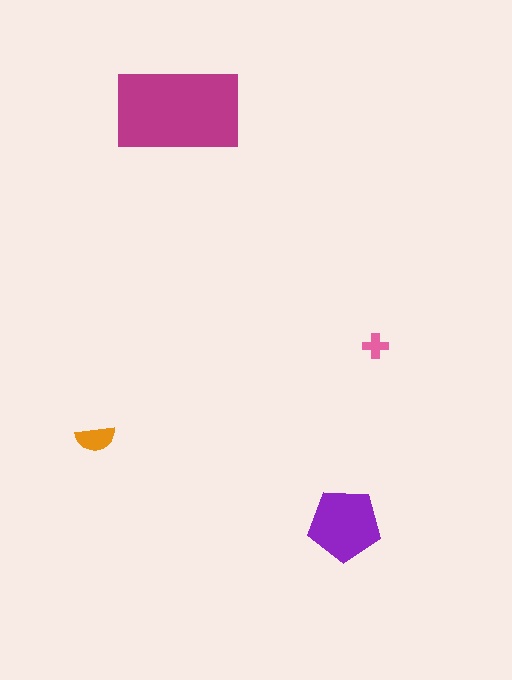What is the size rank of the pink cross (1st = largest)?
4th.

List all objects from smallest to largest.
The pink cross, the orange semicircle, the purple pentagon, the magenta rectangle.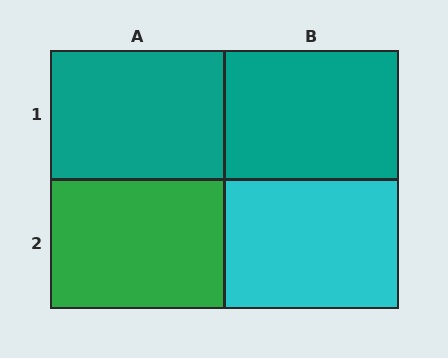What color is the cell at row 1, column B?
Teal.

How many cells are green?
1 cell is green.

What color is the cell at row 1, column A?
Teal.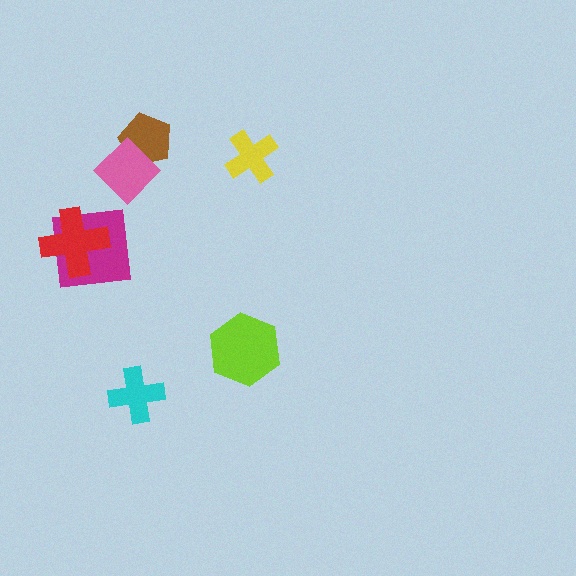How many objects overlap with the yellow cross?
0 objects overlap with the yellow cross.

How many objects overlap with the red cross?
1 object overlaps with the red cross.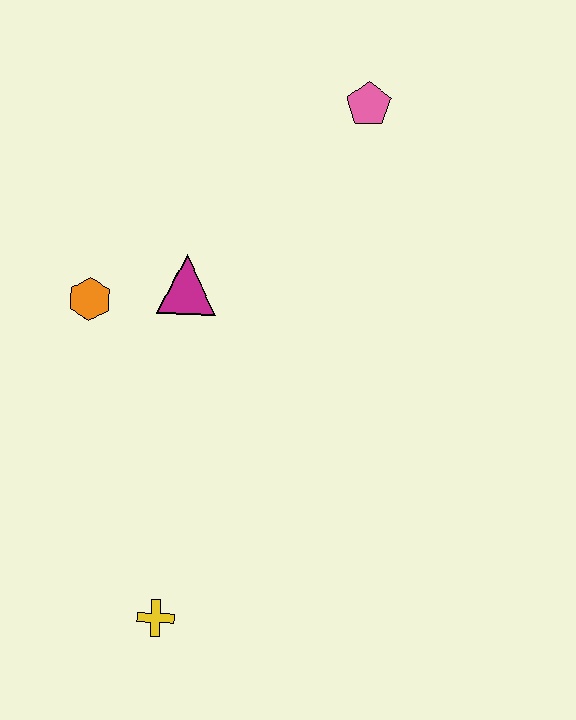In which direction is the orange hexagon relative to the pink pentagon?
The orange hexagon is to the left of the pink pentagon.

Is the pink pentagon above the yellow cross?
Yes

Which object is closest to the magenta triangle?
The orange hexagon is closest to the magenta triangle.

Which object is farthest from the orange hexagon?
The pink pentagon is farthest from the orange hexagon.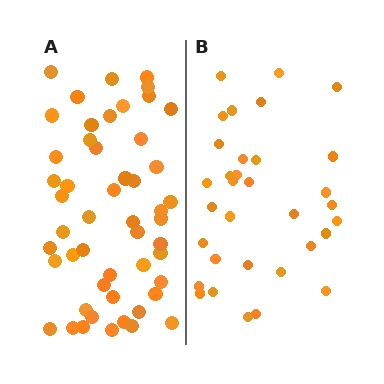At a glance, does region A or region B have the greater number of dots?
Region A (the left region) has more dots.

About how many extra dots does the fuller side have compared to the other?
Region A has approximately 20 more dots than region B.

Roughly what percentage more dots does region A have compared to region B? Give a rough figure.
About 55% more.